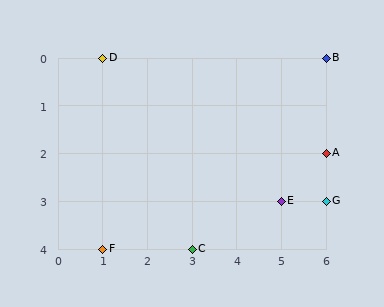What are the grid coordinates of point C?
Point C is at grid coordinates (3, 4).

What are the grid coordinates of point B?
Point B is at grid coordinates (6, 0).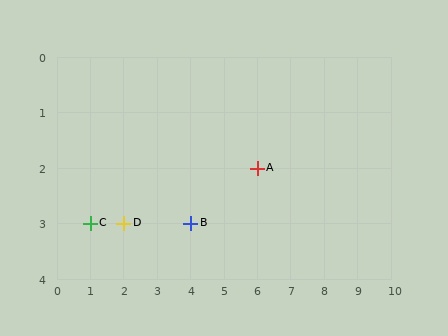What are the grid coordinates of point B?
Point B is at grid coordinates (4, 3).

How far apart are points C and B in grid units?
Points C and B are 3 columns apart.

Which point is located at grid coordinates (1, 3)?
Point C is at (1, 3).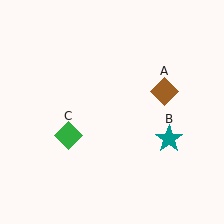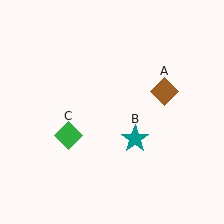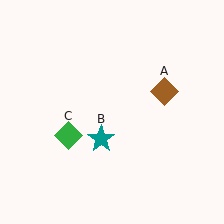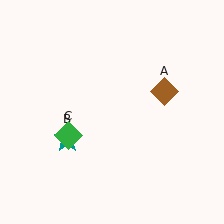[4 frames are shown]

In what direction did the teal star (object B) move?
The teal star (object B) moved left.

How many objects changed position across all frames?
1 object changed position: teal star (object B).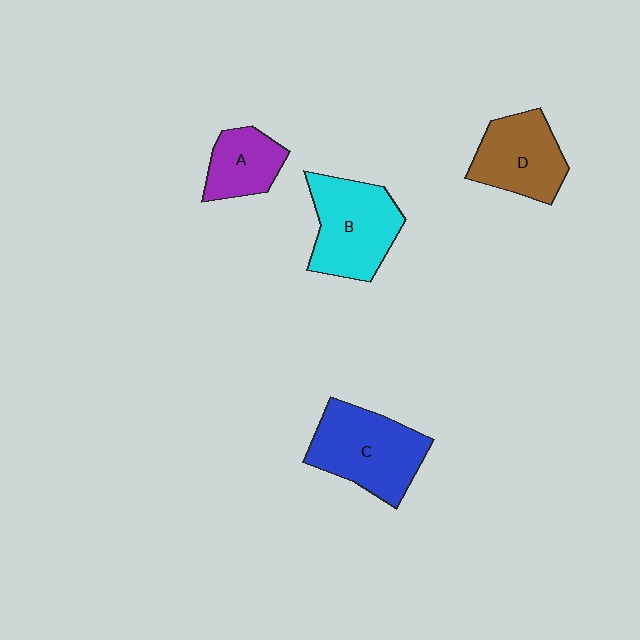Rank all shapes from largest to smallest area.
From largest to smallest: C (blue), B (cyan), D (brown), A (purple).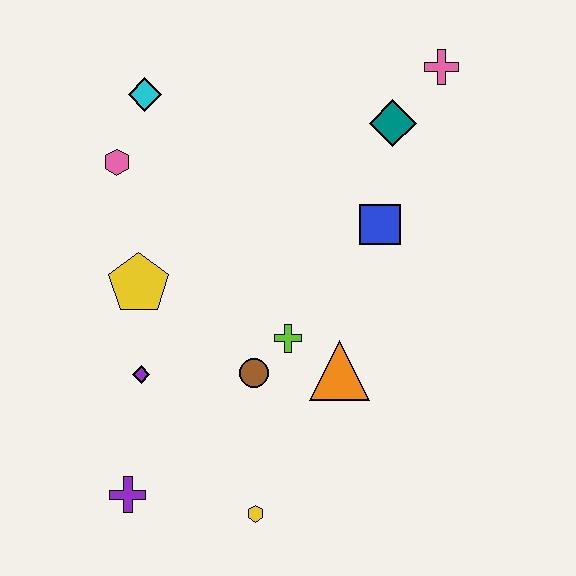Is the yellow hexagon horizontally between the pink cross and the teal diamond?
No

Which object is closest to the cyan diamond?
The pink hexagon is closest to the cyan diamond.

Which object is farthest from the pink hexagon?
The yellow hexagon is farthest from the pink hexagon.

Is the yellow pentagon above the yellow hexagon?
Yes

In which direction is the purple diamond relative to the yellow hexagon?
The purple diamond is above the yellow hexagon.